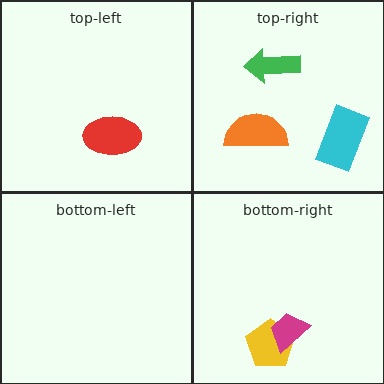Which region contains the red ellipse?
The top-left region.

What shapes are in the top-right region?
The green arrow, the orange semicircle, the cyan rectangle.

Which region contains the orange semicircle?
The top-right region.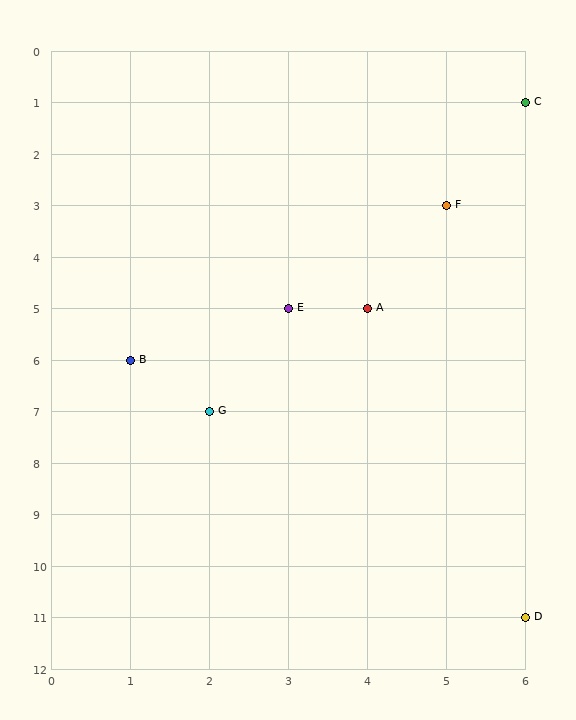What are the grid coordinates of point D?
Point D is at grid coordinates (6, 11).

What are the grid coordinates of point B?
Point B is at grid coordinates (1, 6).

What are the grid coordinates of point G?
Point G is at grid coordinates (2, 7).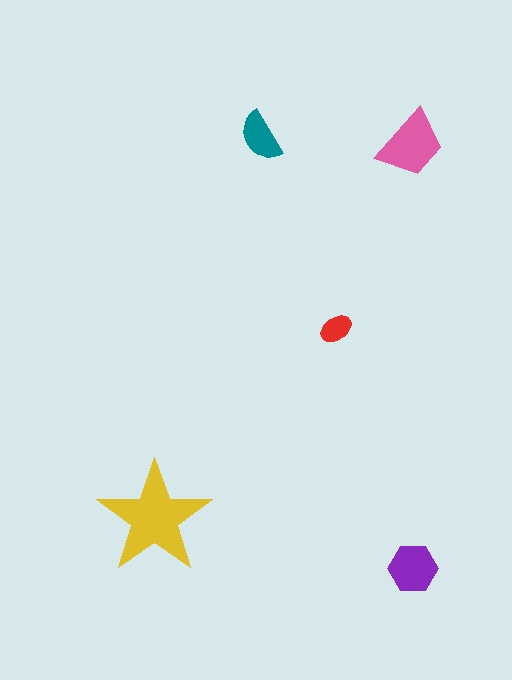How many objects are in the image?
There are 5 objects in the image.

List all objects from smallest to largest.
The red ellipse, the teal semicircle, the purple hexagon, the pink trapezoid, the yellow star.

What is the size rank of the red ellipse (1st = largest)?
5th.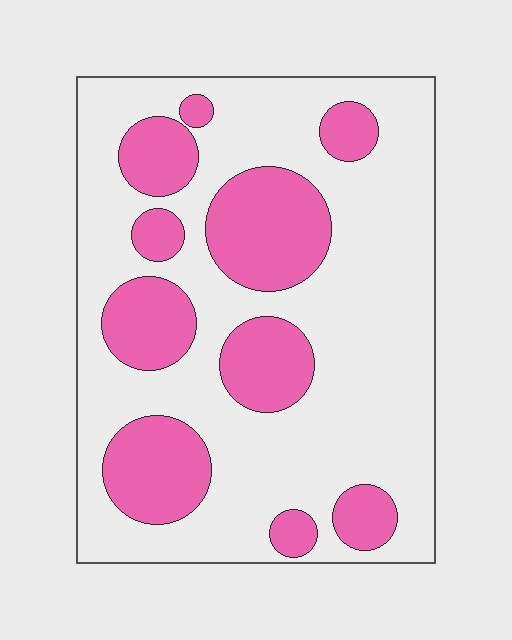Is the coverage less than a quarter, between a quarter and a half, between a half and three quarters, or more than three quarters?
Between a quarter and a half.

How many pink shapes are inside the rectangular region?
10.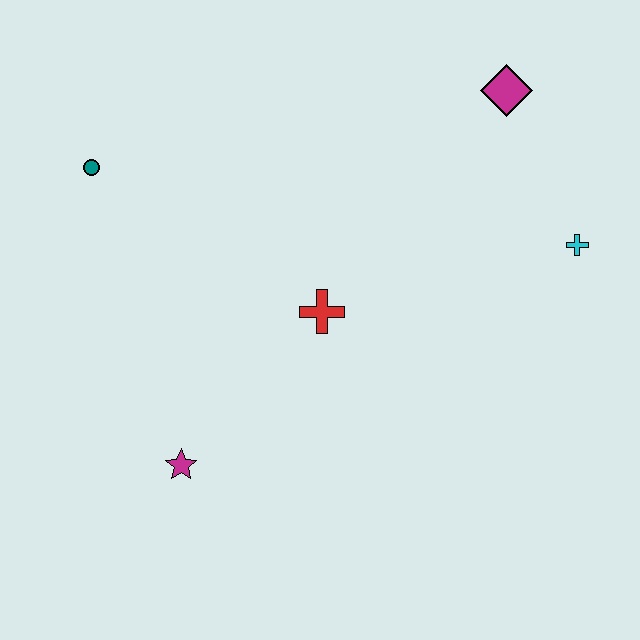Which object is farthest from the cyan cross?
The teal circle is farthest from the cyan cross.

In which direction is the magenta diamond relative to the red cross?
The magenta diamond is above the red cross.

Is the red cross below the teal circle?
Yes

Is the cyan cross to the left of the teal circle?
No